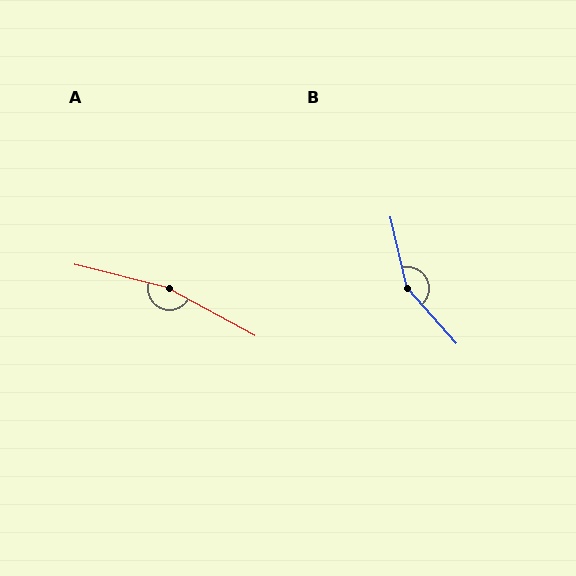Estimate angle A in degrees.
Approximately 166 degrees.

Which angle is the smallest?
B, at approximately 151 degrees.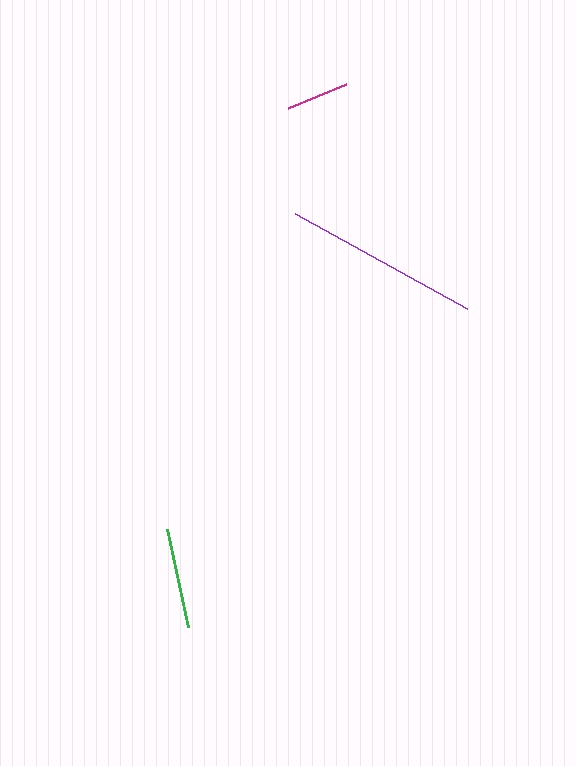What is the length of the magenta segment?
The magenta segment is approximately 63 pixels long.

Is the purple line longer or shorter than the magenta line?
The purple line is longer than the magenta line.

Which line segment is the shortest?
The magenta line is the shortest at approximately 63 pixels.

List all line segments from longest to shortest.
From longest to shortest: purple, green, magenta.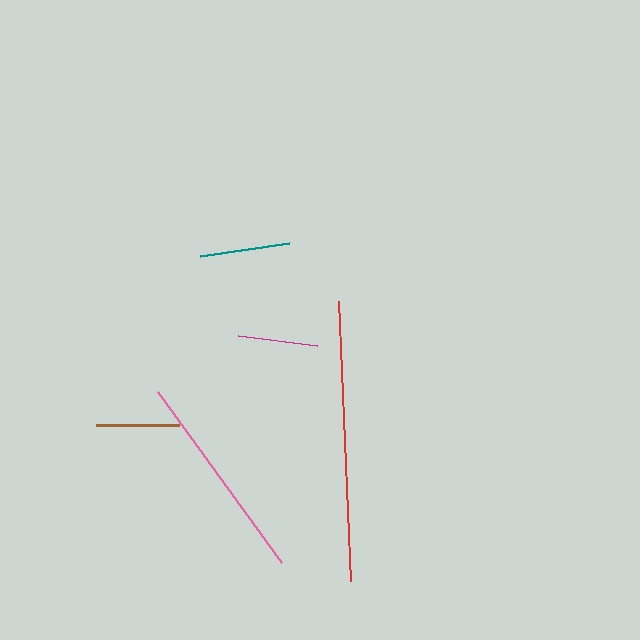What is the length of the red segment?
The red segment is approximately 280 pixels long.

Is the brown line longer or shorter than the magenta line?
The brown line is longer than the magenta line.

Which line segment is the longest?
The red line is the longest at approximately 280 pixels.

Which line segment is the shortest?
The magenta line is the shortest at approximately 80 pixels.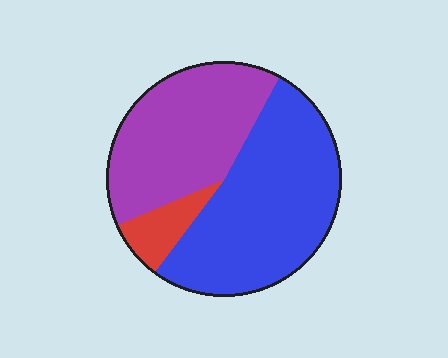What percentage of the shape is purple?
Purple takes up between a quarter and a half of the shape.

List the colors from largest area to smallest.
From largest to smallest: blue, purple, red.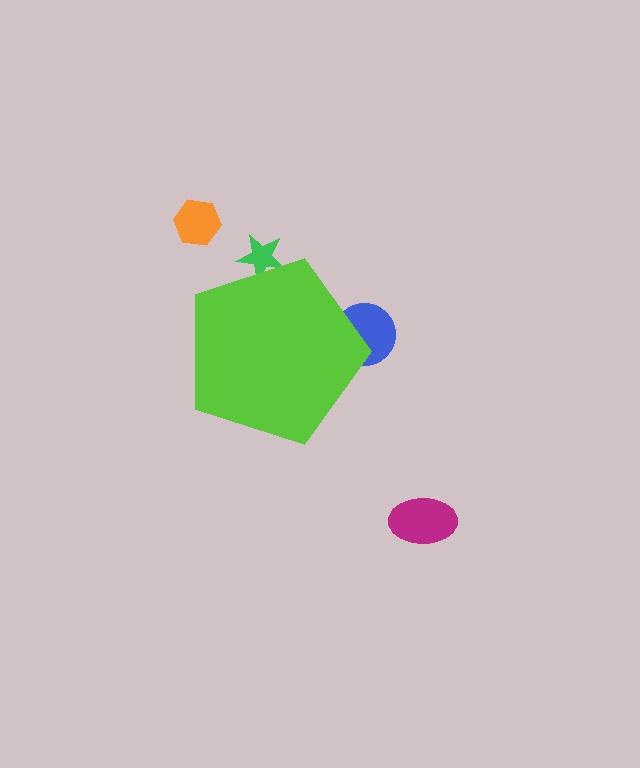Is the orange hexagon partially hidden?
No, the orange hexagon is fully visible.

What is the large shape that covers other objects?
A lime pentagon.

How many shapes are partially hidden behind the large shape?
2 shapes are partially hidden.